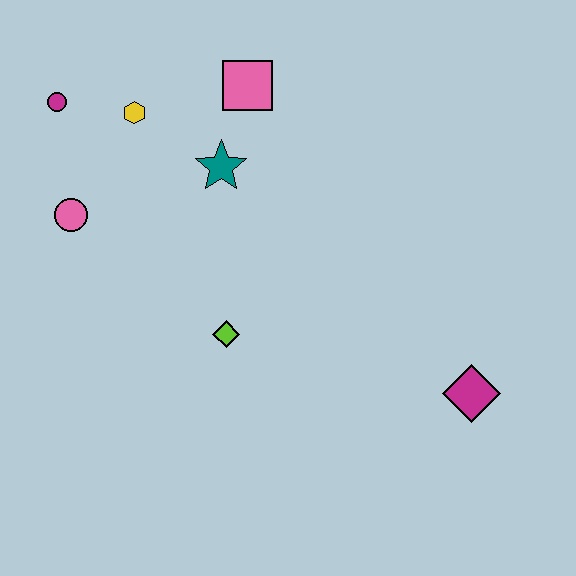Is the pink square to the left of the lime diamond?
No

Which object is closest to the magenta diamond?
The lime diamond is closest to the magenta diamond.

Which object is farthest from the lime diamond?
The magenta circle is farthest from the lime diamond.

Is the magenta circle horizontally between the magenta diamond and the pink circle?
No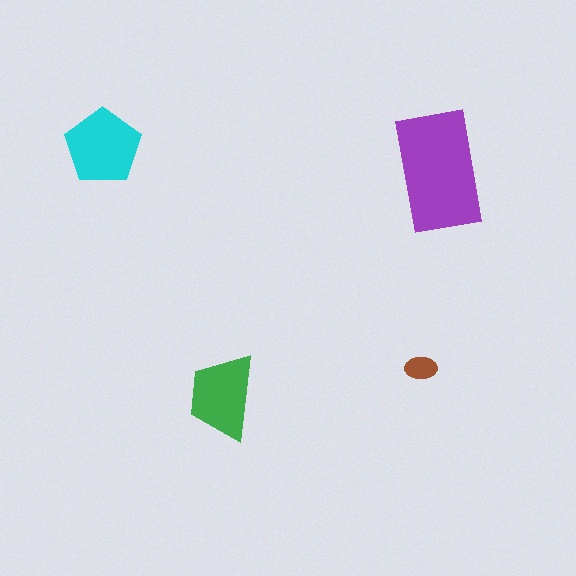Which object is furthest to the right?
The purple rectangle is rightmost.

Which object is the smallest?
The brown ellipse.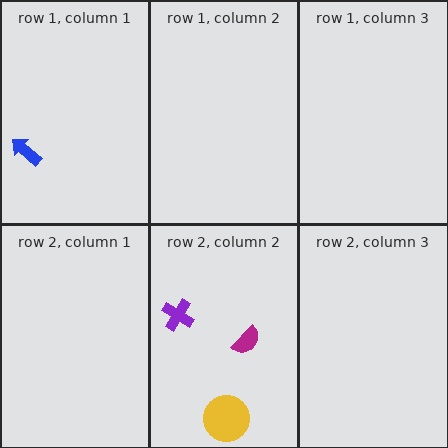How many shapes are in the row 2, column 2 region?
3.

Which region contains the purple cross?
The row 2, column 2 region.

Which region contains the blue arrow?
The row 1, column 1 region.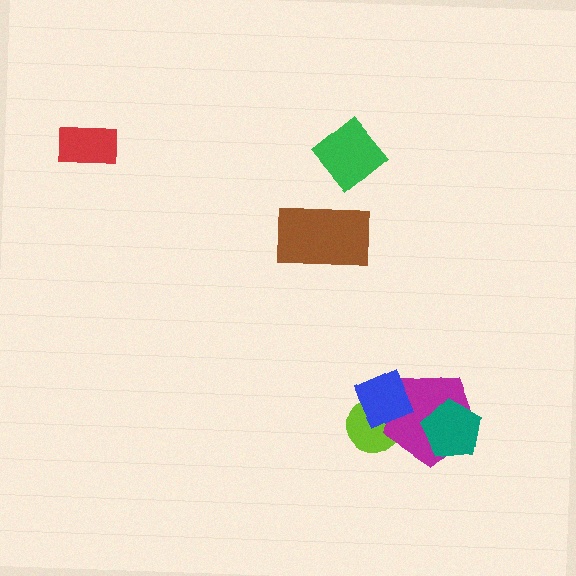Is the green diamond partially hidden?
No, no other shape covers it.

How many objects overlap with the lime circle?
2 objects overlap with the lime circle.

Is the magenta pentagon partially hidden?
Yes, it is partially covered by another shape.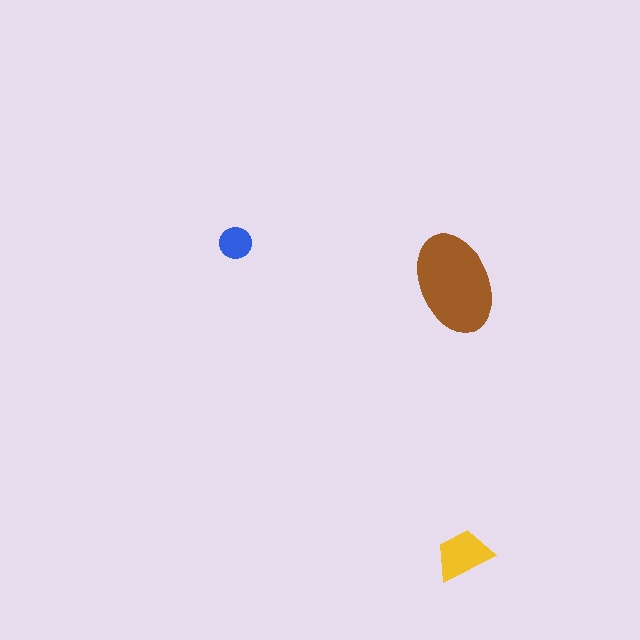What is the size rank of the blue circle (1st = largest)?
3rd.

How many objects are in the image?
There are 3 objects in the image.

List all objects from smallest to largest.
The blue circle, the yellow trapezoid, the brown ellipse.